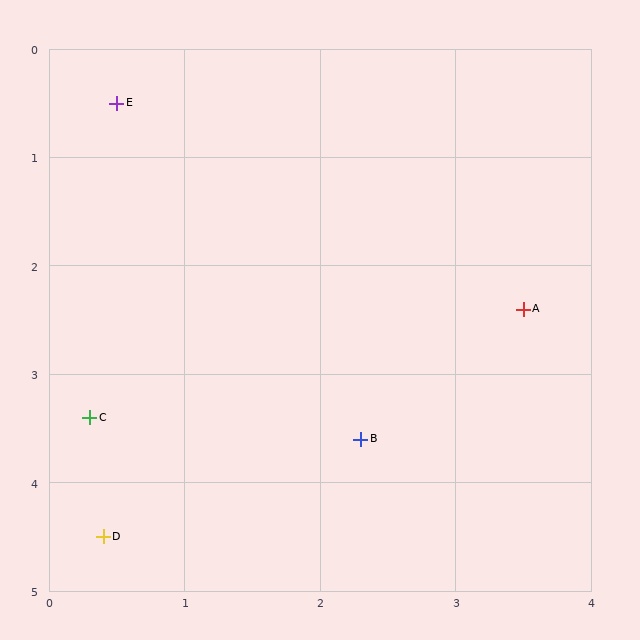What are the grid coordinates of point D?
Point D is at approximately (0.4, 4.5).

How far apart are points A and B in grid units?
Points A and B are about 1.7 grid units apart.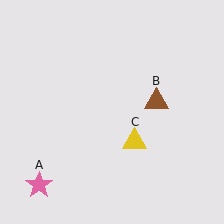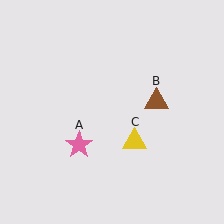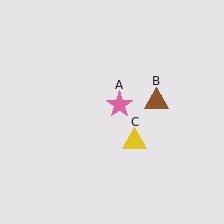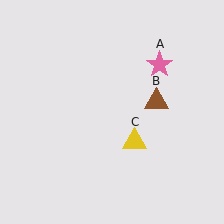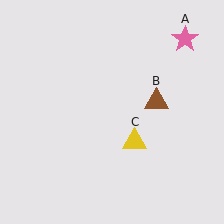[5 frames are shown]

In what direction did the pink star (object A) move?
The pink star (object A) moved up and to the right.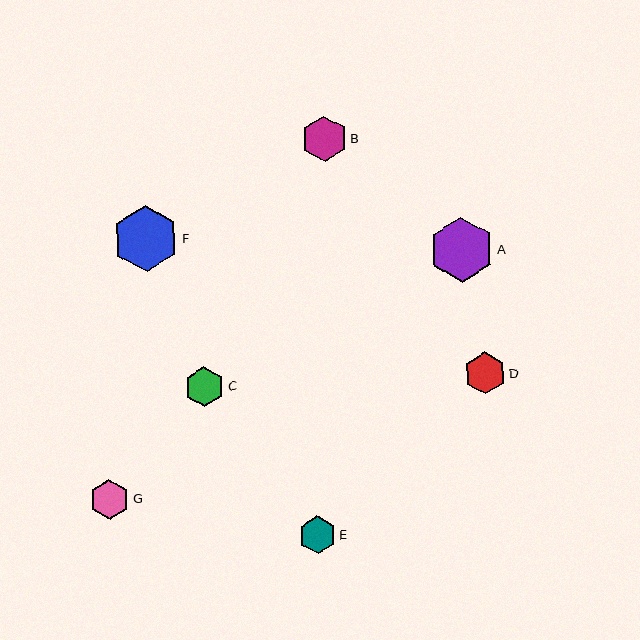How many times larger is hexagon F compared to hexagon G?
Hexagon F is approximately 1.7 times the size of hexagon G.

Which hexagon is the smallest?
Hexagon E is the smallest with a size of approximately 37 pixels.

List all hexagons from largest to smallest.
From largest to smallest: F, A, B, D, C, G, E.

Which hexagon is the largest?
Hexagon F is the largest with a size of approximately 66 pixels.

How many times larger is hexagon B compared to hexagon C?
Hexagon B is approximately 1.1 times the size of hexagon C.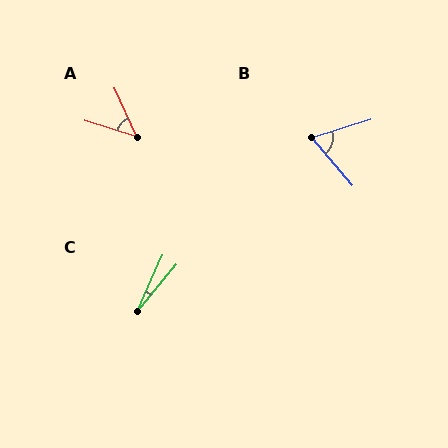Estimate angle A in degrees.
Approximately 48 degrees.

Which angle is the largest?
B, at approximately 67 degrees.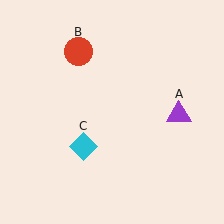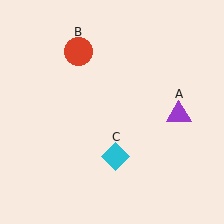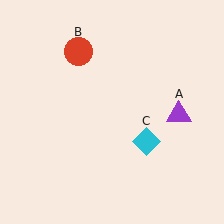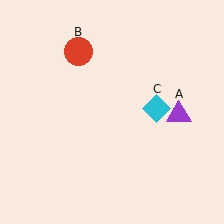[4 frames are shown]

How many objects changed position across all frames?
1 object changed position: cyan diamond (object C).